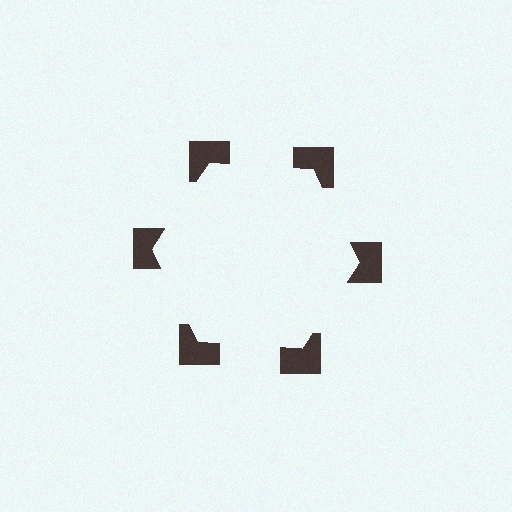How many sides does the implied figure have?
6 sides.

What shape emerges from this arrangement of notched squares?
An illusory hexagon — its edges are inferred from the aligned wedge cuts in the notched squares, not physically drawn.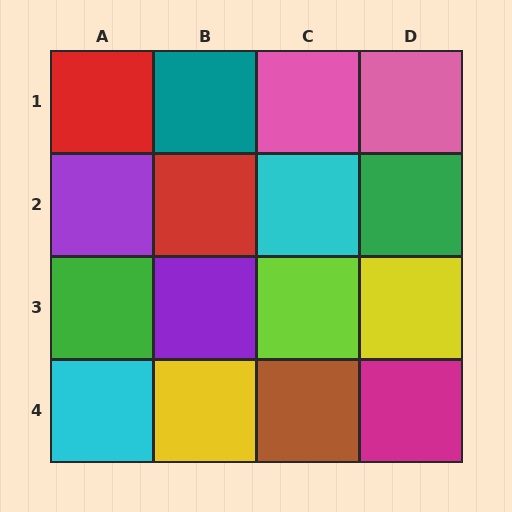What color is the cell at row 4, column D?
Magenta.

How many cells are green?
2 cells are green.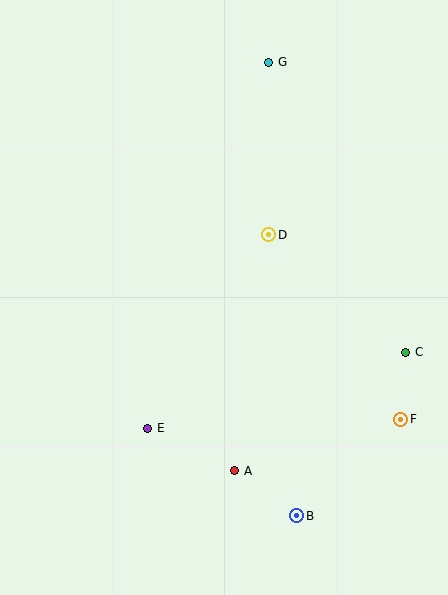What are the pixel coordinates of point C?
Point C is at (406, 352).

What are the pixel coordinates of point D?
Point D is at (269, 235).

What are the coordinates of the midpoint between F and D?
The midpoint between F and D is at (335, 327).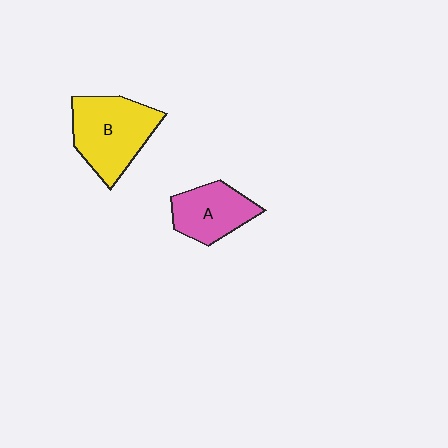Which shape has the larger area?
Shape B (yellow).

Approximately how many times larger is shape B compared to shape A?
Approximately 1.4 times.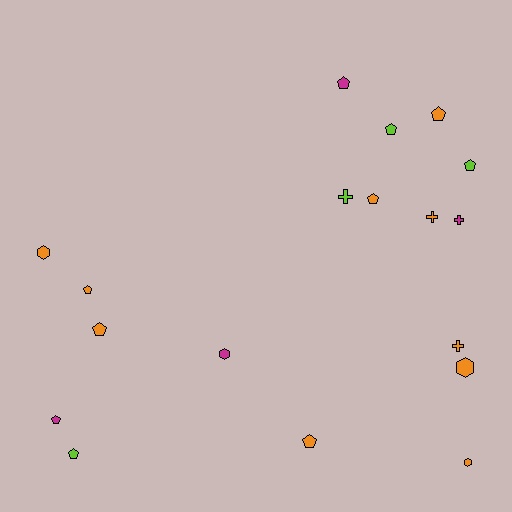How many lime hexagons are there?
There are no lime hexagons.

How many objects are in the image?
There are 18 objects.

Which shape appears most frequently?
Pentagon, with 10 objects.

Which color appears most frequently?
Orange, with 10 objects.